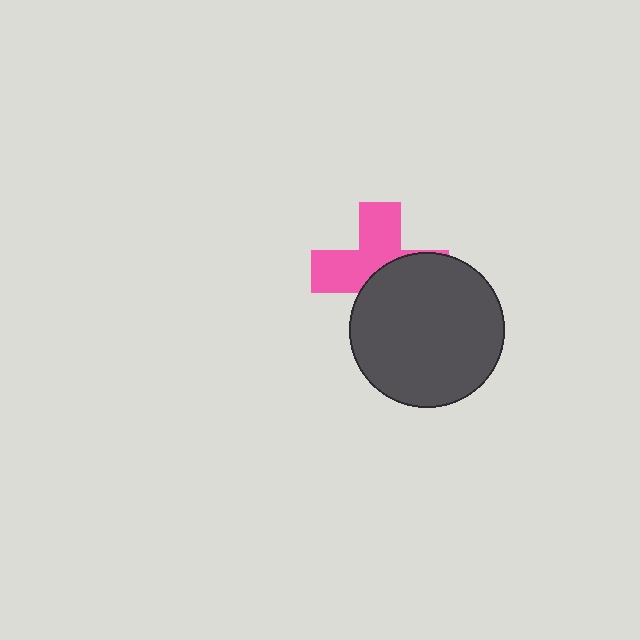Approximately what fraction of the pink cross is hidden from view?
Roughly 49% of the pink cross is hidden behind the dark gray circle.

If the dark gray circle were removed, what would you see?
You would see the complete pink cross.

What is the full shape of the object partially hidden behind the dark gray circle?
The partially hidden object is a pink cross.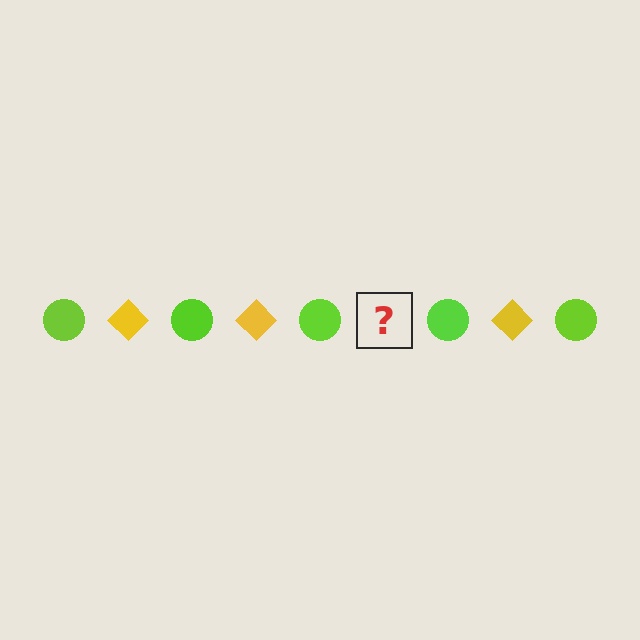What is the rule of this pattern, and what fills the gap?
The rule is that the pattern alternates between lime circle and yellow diamond. The gap should be filled with a yellow diamond.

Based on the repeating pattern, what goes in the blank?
The blank should be a yellow diamond.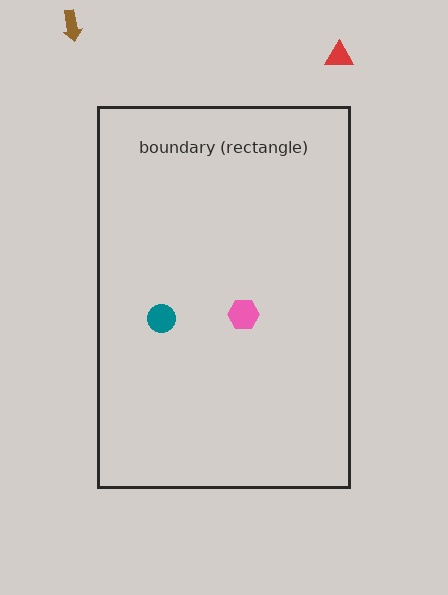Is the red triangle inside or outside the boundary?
Outside.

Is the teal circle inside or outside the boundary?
Inside.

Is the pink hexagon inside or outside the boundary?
Inside.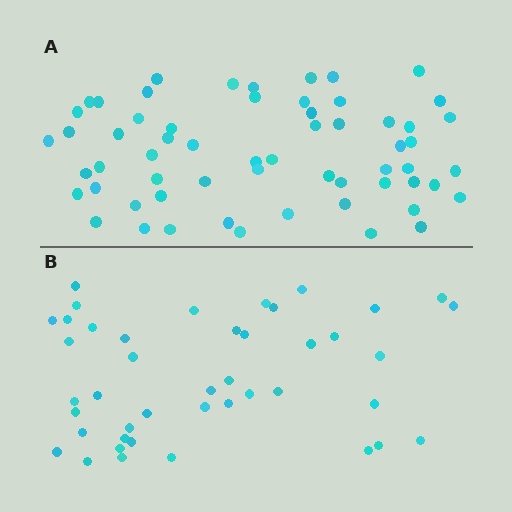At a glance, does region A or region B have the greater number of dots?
Region A (the top region) has more dots.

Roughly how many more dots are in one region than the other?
Region A has approximately 15 more dots than region B.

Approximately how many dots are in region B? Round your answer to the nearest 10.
About 40 dots. (The exact count is 43, which rounds to 40.)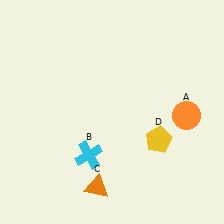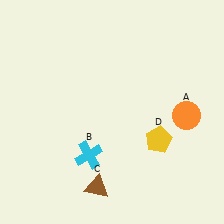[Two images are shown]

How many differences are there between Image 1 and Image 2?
There is 1 difference between the two images.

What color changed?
The triangle (C) changed from orange in Image 1 to brown in Image 2.